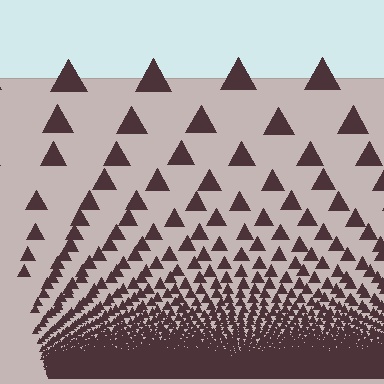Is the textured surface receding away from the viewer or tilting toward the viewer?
The surface appears to tilt toward the viewer. Texture elements get larger and sparser toward the top.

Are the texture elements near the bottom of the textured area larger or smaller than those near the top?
Smaller. The gradient is inverted — elements near the bottom are smaller and denser.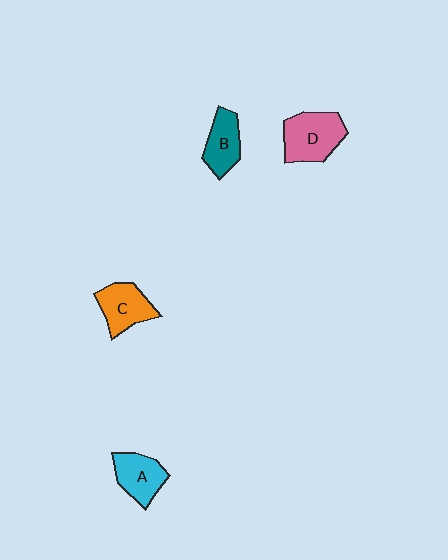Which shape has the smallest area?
Shape B (teal).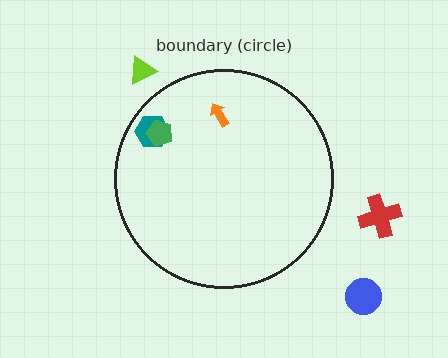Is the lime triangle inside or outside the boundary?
Outside.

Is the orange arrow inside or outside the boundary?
Inside.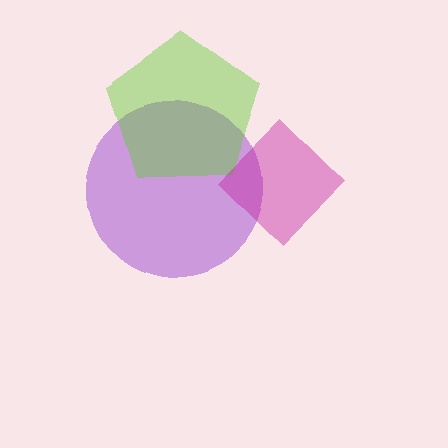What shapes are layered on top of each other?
The layered shapes are: a purple circle, a lime pentagon, a magenta diamond.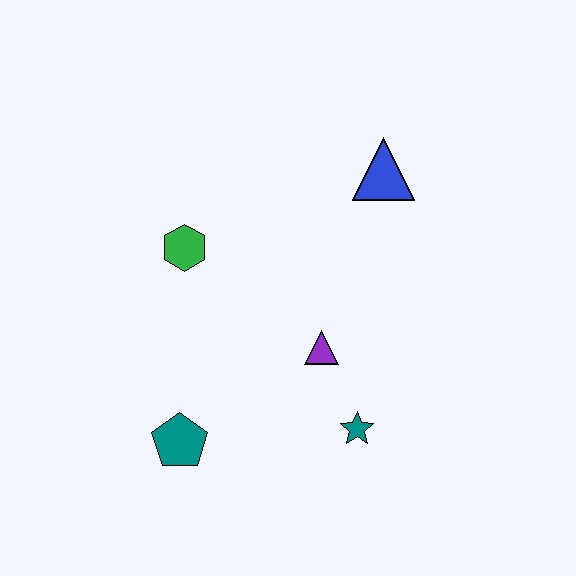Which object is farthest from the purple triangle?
The blue triangle is farthest from the purple triangle.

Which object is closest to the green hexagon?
The purple triangle is closest to the green hexagon.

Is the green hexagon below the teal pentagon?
No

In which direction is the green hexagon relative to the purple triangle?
The green hexagon is to the left of the purple triangle.